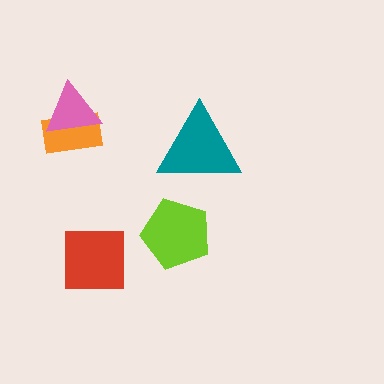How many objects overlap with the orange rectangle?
1 object overlaps with the orange rectangle.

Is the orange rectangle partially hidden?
Yes, it is partially covered by another shape.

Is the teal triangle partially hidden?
No, no other shape covers it.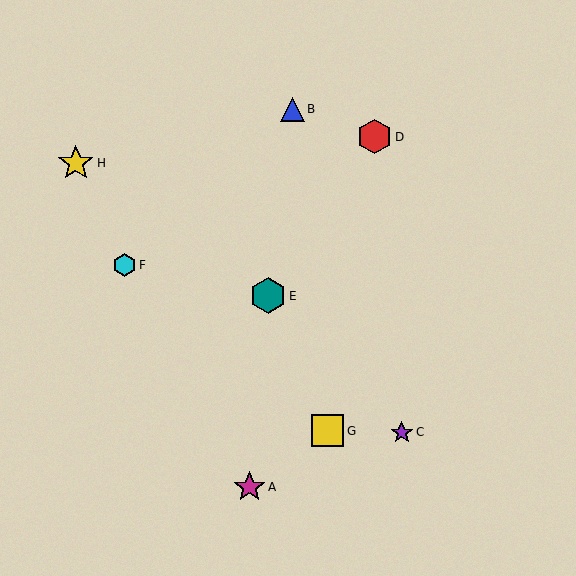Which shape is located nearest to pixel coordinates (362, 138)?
The red hexagon (labeled D) at (375, 137) is nearest to that location.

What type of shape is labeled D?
Shape D is a red hexagon.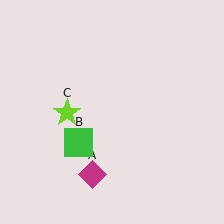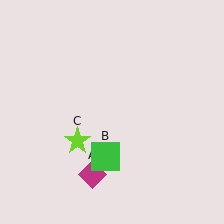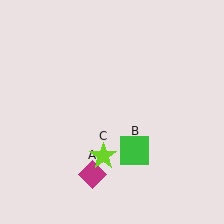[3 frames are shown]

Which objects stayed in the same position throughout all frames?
Magenta diamond (object A) remained stationary.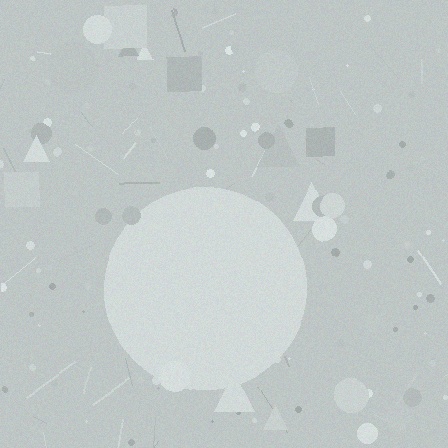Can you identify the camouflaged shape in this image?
The camouflaged shape is a circle.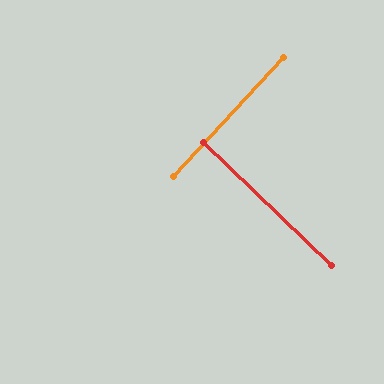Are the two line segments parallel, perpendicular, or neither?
Perpendicular — they meet at approximately 89°.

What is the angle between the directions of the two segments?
Approximately 89 degrees.